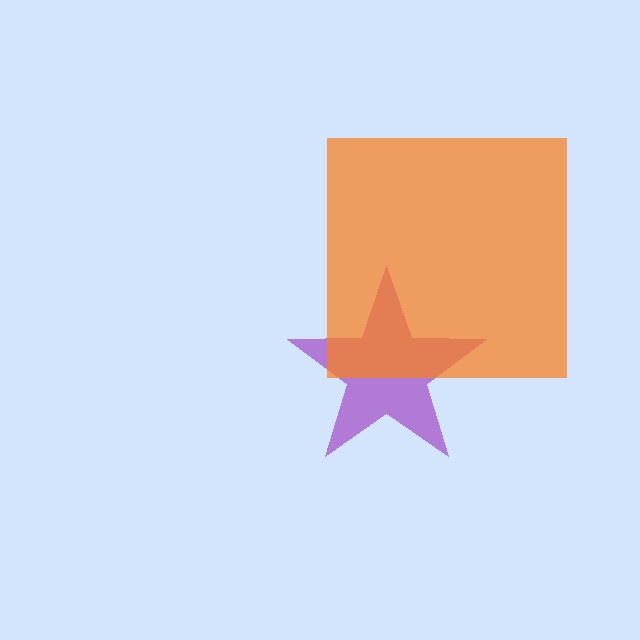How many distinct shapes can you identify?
There are 2 distinct shapes: a purple star, an orange square.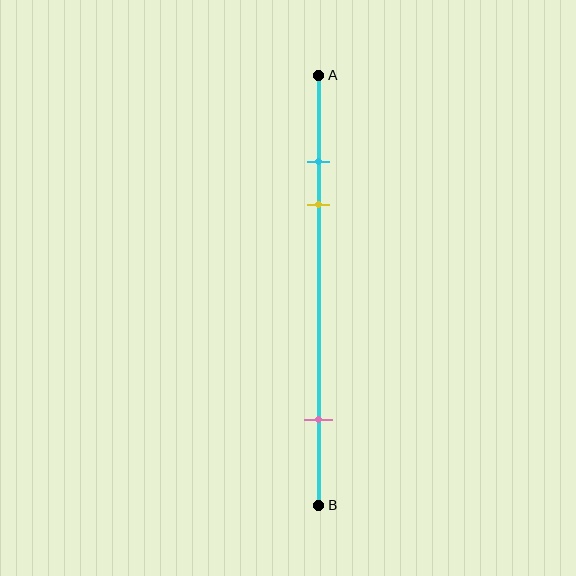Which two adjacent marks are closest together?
The cyan and yellow marks are the closest adjacent pair.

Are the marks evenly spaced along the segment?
No, the marks are not evenly spaced.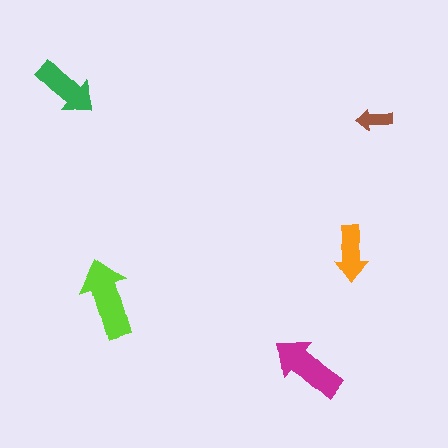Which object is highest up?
The green arrow is topmost.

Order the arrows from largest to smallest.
the lime one, the magenta one, the green one, the orange one, the brown one.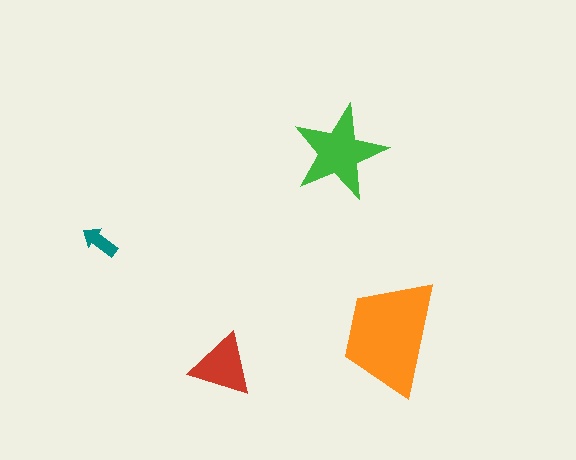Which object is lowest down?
The red triangle is bottommost.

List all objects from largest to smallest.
The orange trapezoid, the green star, the red triangle, the teal arrow.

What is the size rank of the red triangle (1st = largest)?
3rd.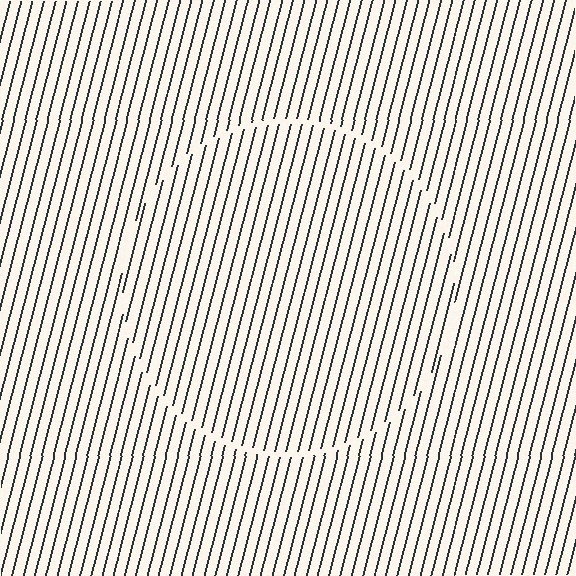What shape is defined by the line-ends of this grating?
An illusory circle. The interior of the shape contains the same grating, shifted by half a period — the contour is defined by the phase discontinuity where line-ends from the inner and outer gratings abut.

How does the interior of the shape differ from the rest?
The interior of the shape contains the same grating, shifted by half a period — the contour is defined by the phase discontinuity where line-ends from the inner and outer gratings abut.